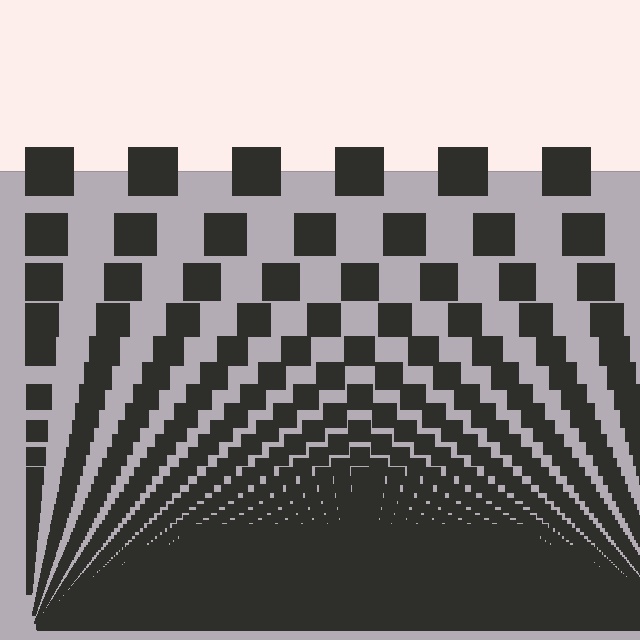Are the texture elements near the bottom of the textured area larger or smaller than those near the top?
Smaller. The gradient is inverted — elements near the bottom are smaller and denser.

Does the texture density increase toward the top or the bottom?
Density increases toward the bottom.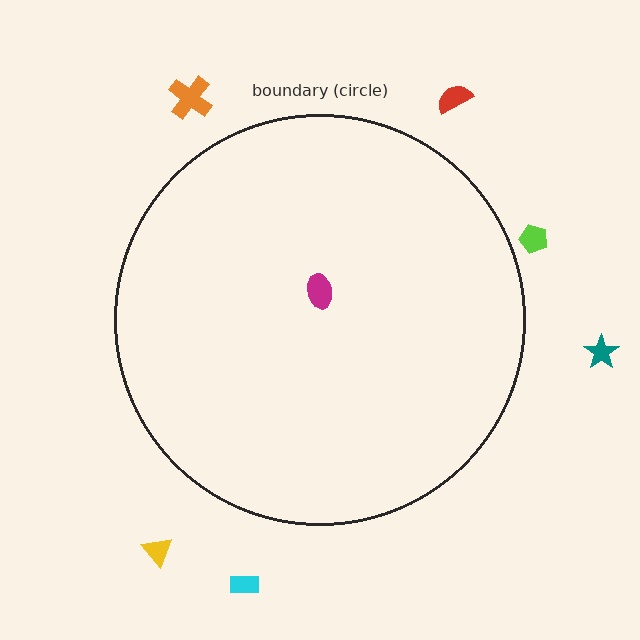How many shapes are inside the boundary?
1 inside, 6 outside.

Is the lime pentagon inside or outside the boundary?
Outside.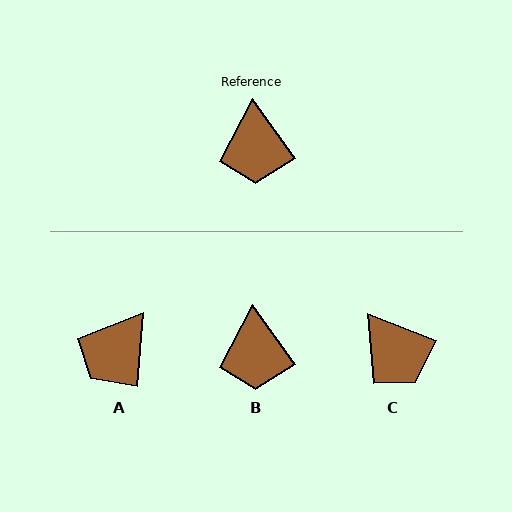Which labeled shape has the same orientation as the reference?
B.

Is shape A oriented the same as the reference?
No, it is off by about 41 degrees.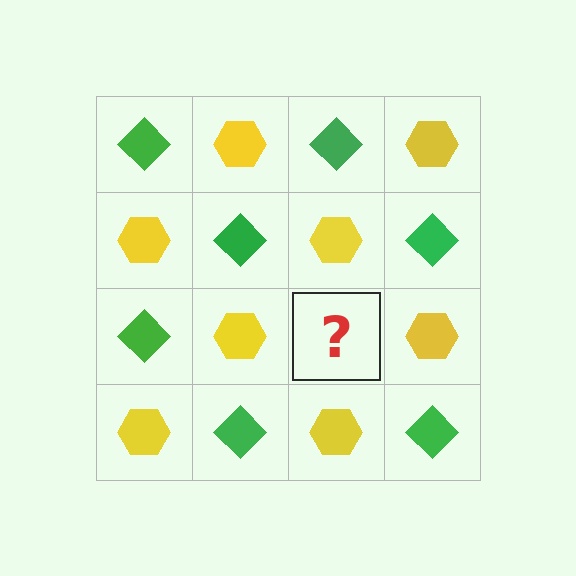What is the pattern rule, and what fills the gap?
The rule is that it alternates green diamond and yellow hexagon in a checkerboard pattern. The gap should be filled with a green diamond.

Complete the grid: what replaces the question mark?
The question mark should be replaced with a green diamond.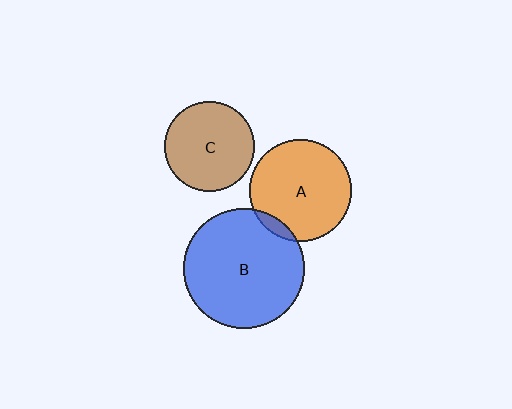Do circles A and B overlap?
Yes.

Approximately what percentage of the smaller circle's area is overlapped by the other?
Approximately 5%.